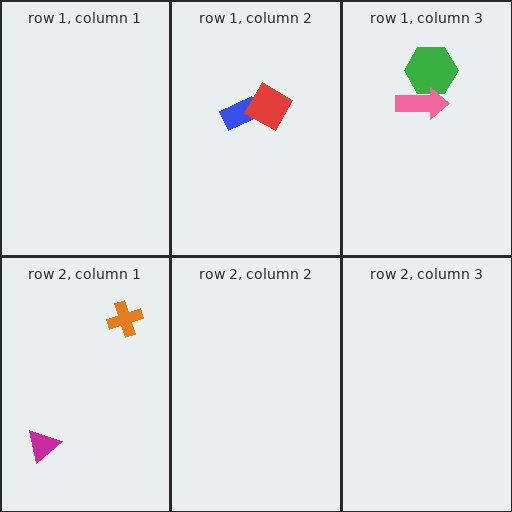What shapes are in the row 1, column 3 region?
The green hexagon, the pink arrow.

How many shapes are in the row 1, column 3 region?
2.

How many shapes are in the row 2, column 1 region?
2.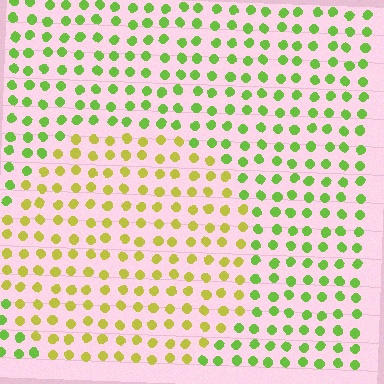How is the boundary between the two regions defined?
The boundary is defined purely by a slight shift in hue (about 38 degrees). Spacing, size, and orientation are identical on both sides.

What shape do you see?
I see a circle.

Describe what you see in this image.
The image is filled with small lime elements in a uniform arrangement. A circle-shaped region is visible where the elements are tinted to a slightly different hue, forming a subtle color boundary.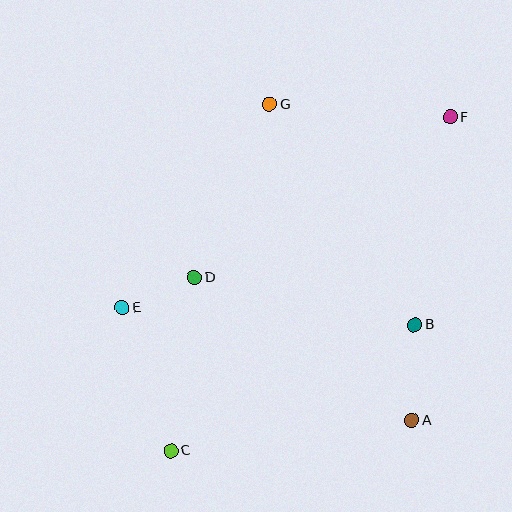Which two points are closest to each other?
Points D and E are closest to each other.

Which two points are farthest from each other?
Points C and F are farthest from each other.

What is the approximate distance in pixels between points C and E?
The distance between C and E is approximately 151 pixels.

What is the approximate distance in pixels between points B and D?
The distance between B and D is approximately 226 pixels.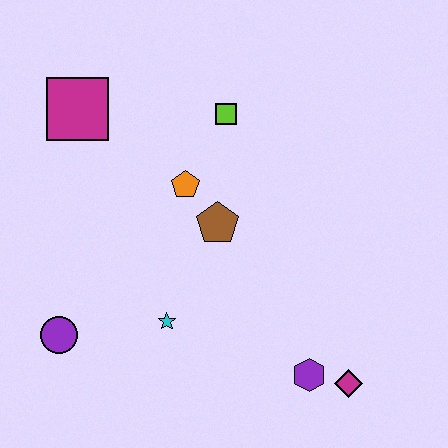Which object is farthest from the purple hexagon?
The magenta square is farthest from the purple hexagon.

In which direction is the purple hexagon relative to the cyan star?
The purple hexagon is to the right of the cyan star.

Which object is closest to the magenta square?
The orange pentagon is closest to the magenta square.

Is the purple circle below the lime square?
Yes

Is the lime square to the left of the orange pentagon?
No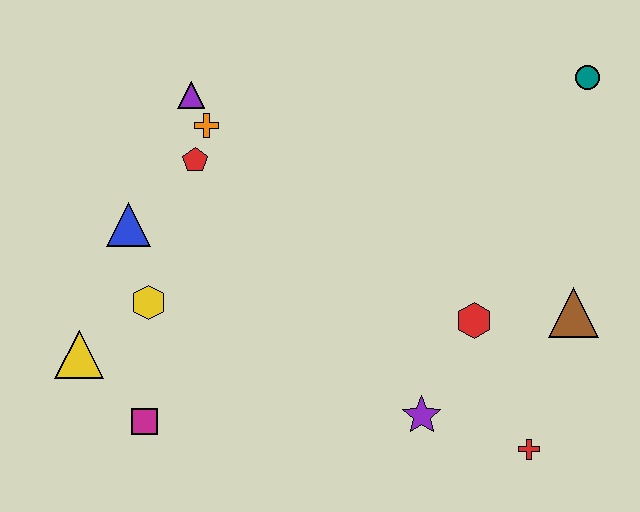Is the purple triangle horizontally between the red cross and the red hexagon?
No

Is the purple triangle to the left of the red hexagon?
Yes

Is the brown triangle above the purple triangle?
No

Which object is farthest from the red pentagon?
The red cross is farthest from the red pentagon.